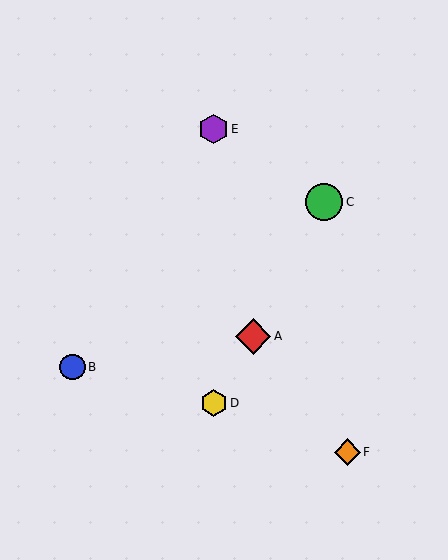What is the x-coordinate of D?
Object D is at x≈214.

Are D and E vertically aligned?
Yes, both are at x≈214.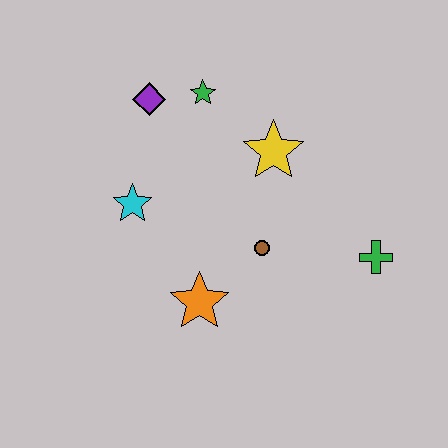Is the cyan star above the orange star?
Yes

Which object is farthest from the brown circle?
The purple diamond is farthest from the brown circle.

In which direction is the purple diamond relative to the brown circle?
The purple diamond is above the brown circle.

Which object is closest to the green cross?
The brown circle is closest to the green cross.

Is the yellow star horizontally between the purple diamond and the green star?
No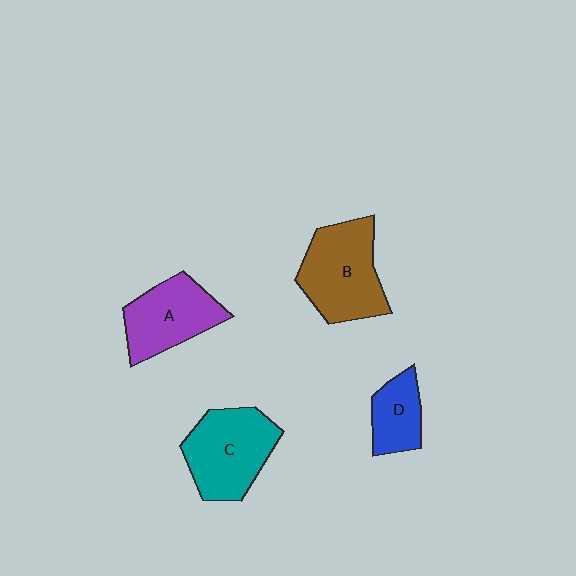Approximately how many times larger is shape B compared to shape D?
Approximately 1.9 times.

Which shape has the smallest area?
Shape D (blue).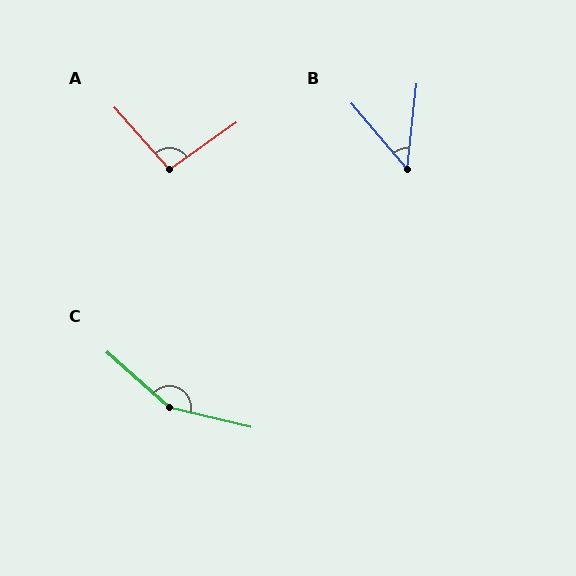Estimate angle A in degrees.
Approximately 97 degrees.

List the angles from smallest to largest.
B (46°), A (97°), C (152°).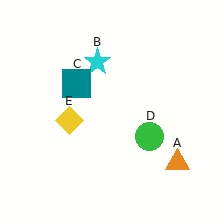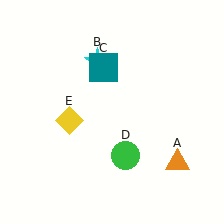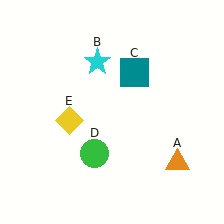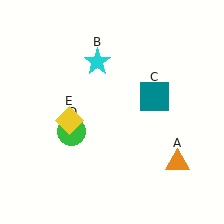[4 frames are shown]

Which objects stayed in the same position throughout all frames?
Orange triangle (object A) and cyan star (object B) and yellow diamond (object E) remained stationary.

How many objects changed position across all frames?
2 objects changed position: teal square (object C), green circle (object D).